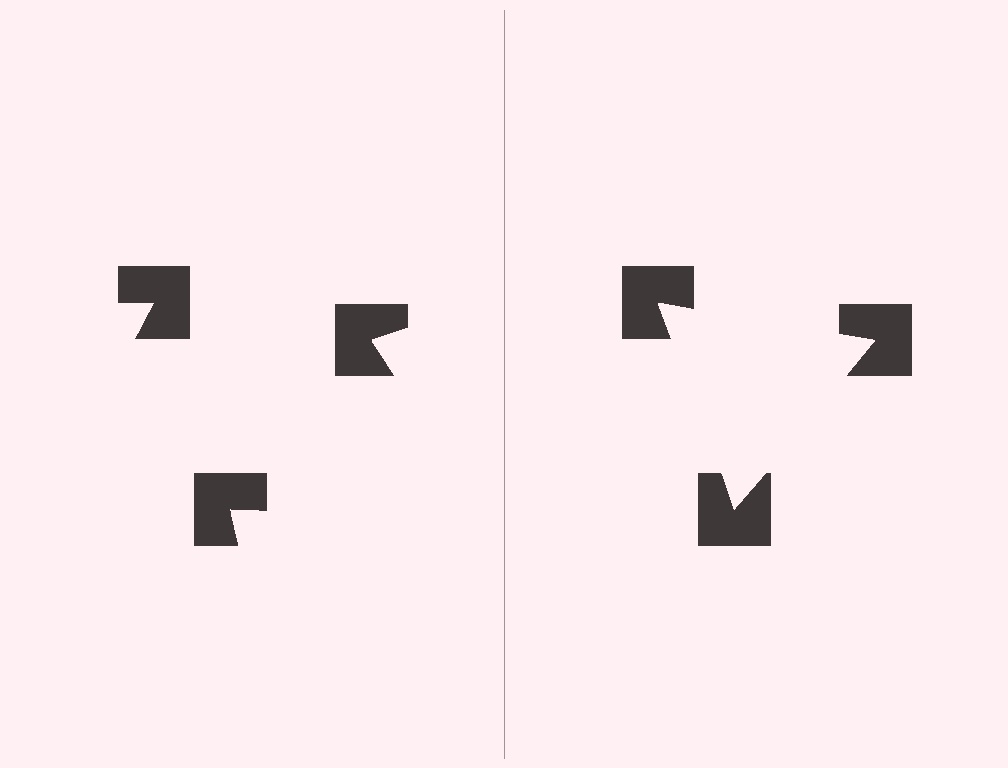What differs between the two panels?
The notched squares are positioned identically on both sides; only the wedge orientations differ. On the right they align to a triangle; on the left they are misaligned.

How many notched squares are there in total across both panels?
6 — 3 on each side.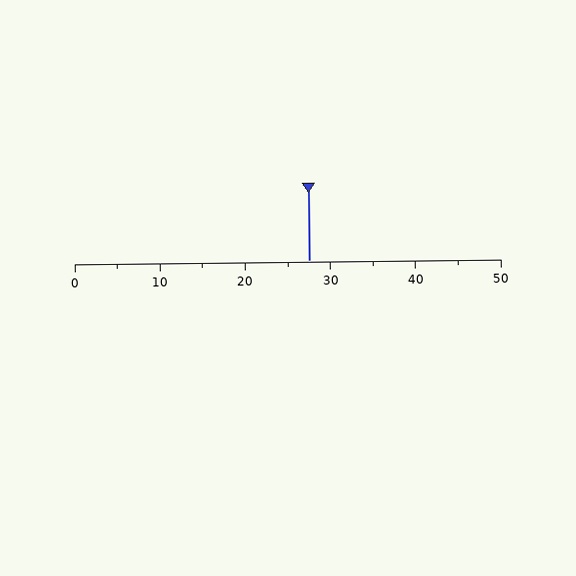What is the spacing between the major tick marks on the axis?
The major ticks are spaced 10 apart.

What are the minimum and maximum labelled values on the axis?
The axis runs from 0 to 50.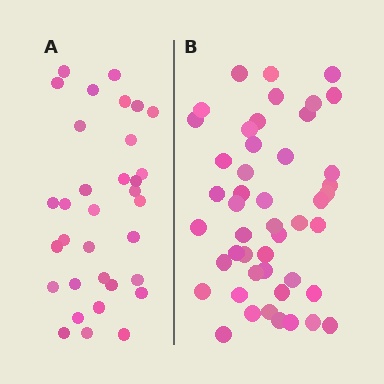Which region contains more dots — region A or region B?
Region B (the right region) has more dots.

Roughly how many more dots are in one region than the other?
Region B has approximately 15 more dots than region A.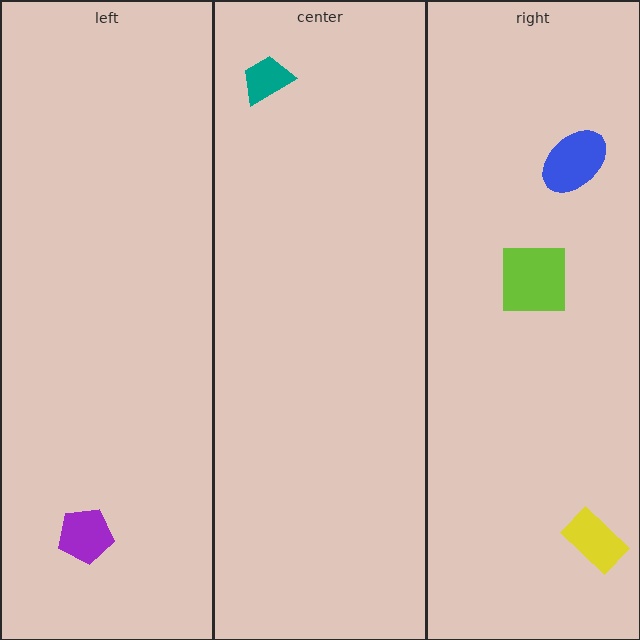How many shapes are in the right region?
3.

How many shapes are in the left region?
1.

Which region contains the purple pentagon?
The left region.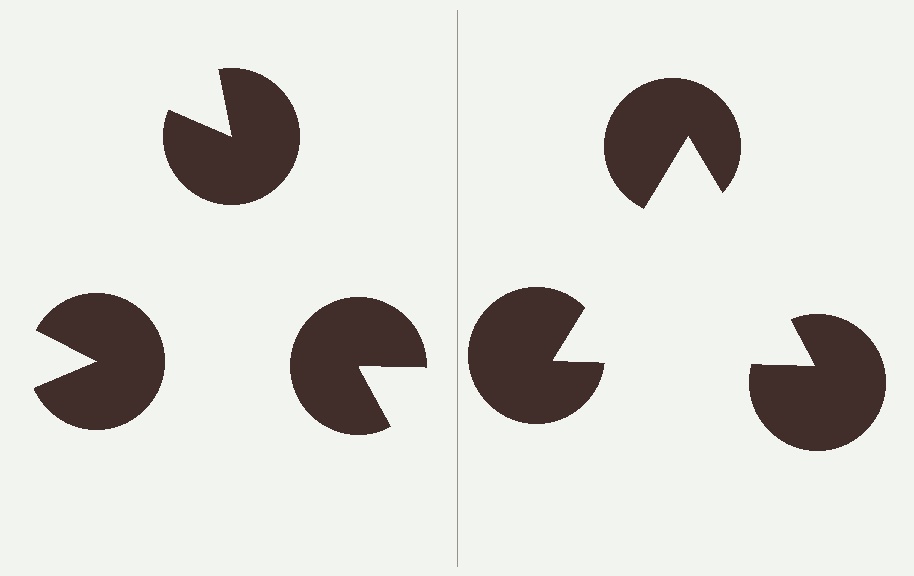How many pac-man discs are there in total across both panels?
6 — 3 on each side.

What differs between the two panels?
The pac-man discs are positioned identically on both sides; only the wedge orientations differ. On the right they align to a triangle; on the left they are misaligned.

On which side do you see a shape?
An illusory triangle appears on the right side. On the left side the wedge cuts are rotated, so no coherent shape forms.